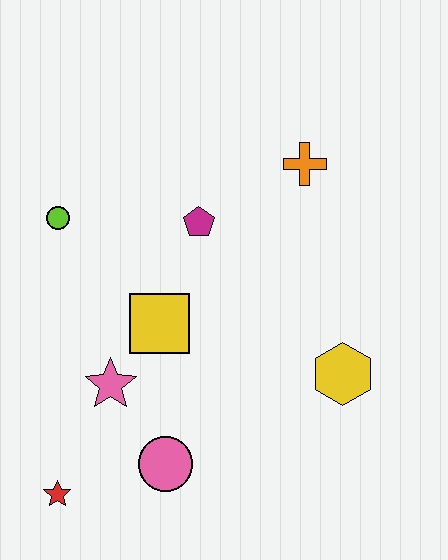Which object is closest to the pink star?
The yellow square is closest to the pink star.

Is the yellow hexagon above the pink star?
Yes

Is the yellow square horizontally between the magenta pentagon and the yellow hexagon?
No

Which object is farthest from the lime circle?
The yellow hexagon is farthest from the lime circle.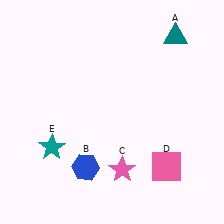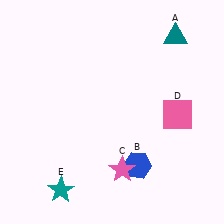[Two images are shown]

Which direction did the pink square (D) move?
The pink square (D) moved up.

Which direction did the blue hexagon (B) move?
The blue hexagon (B) moved right.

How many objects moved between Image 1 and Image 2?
3 objects moved between the two images.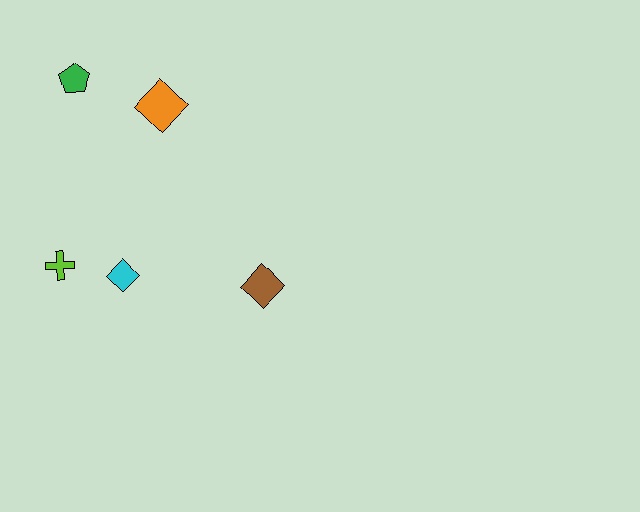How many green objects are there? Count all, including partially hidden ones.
There is 1 green object.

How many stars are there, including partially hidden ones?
There are no stars.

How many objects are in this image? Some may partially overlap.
There are 5 objects.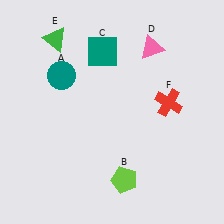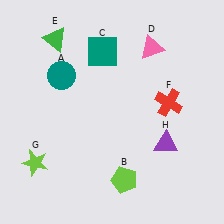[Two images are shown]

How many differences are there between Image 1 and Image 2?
There are 2 differences between the two images.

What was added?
A lime star (G), a purple triangle (H) were added in Image 2.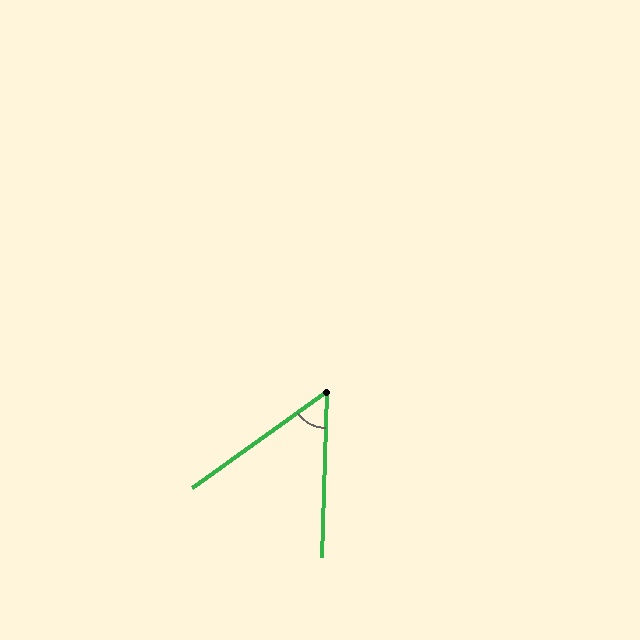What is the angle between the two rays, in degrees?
Approximately 53 degrees.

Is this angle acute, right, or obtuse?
It is acute.